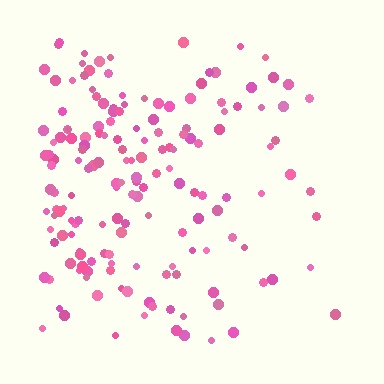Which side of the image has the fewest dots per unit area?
The right.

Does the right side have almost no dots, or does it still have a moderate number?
Still a moderate number, just noticeably fewer than the left.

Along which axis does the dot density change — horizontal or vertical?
Horizontal.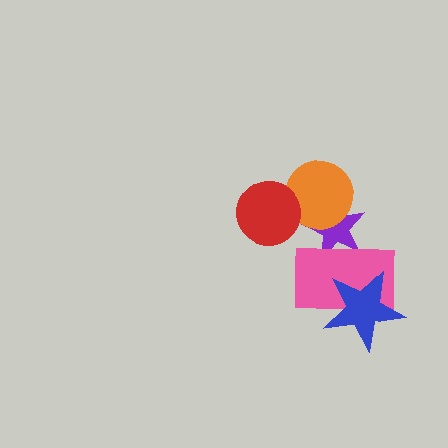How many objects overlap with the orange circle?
2 objects overlap with the orange circle.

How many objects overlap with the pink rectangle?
2 objects overlap with the pink rectangle.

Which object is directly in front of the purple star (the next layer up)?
The pink rectangle is directly in front of the purple star.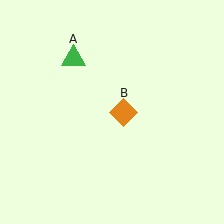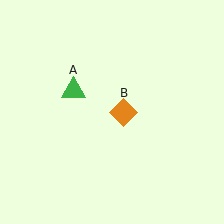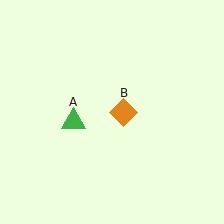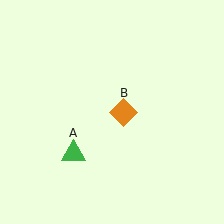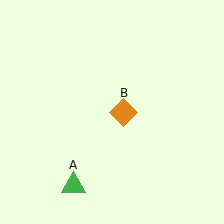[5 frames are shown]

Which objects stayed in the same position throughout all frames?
Orange diamond (object B) remained stationary.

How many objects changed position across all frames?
1 object changed position: green triangle (object A).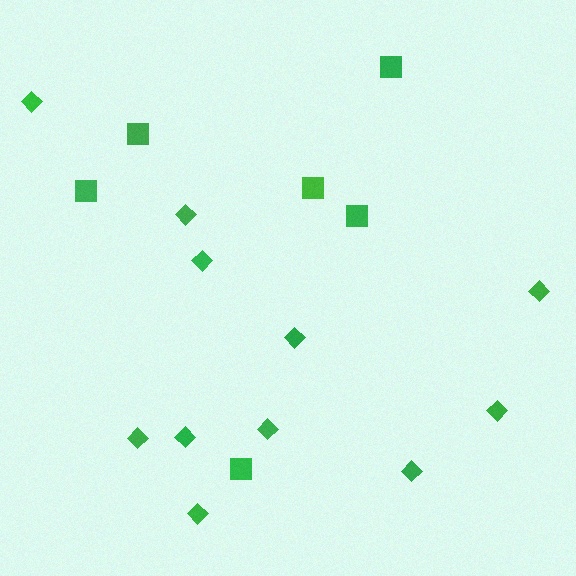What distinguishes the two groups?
There are 2 groups: one group of diamonds (11) and one group of squares (6).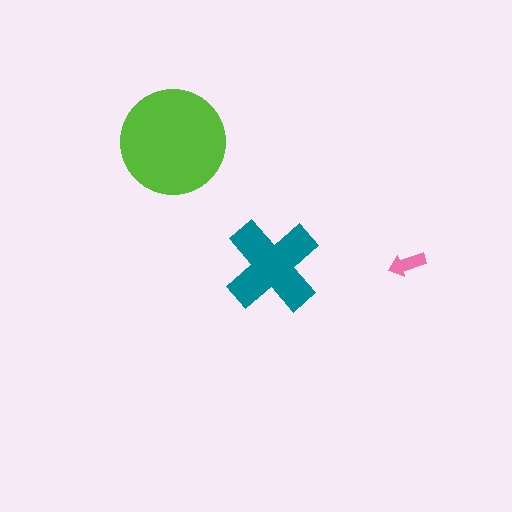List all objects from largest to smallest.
The lime circle, the teal cross, the pink arrow.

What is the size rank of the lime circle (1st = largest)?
1st.